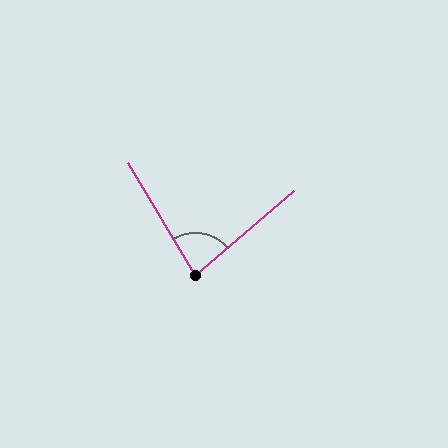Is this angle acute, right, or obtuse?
It is acute.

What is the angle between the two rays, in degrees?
Approximately 80 degrees.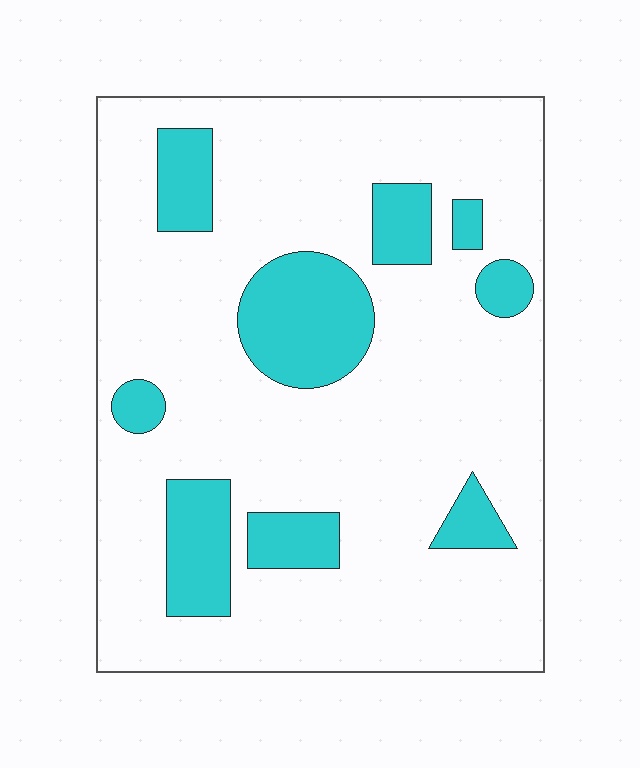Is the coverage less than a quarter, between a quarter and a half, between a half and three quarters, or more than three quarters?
Less than a quarter.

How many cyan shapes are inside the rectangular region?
9.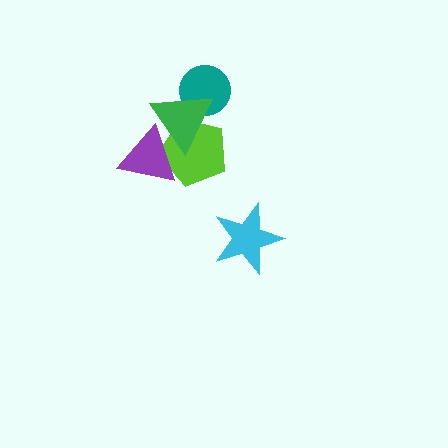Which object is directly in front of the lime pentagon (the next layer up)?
The purple triangle is directly in front of the lime pentagon.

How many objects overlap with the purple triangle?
2 objects overlap with the purple triangle.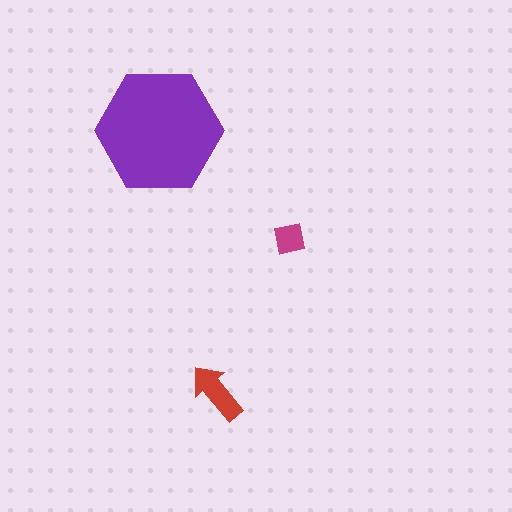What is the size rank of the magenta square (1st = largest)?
3rd.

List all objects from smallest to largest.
The magenta square, the red arrow, the purple hexagon.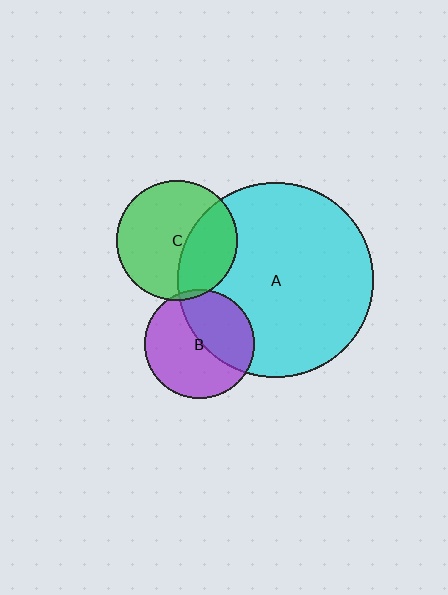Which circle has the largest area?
Circle A (cyan).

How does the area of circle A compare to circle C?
Approximately 2.6 times.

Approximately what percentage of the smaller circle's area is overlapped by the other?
Approximately 5%.